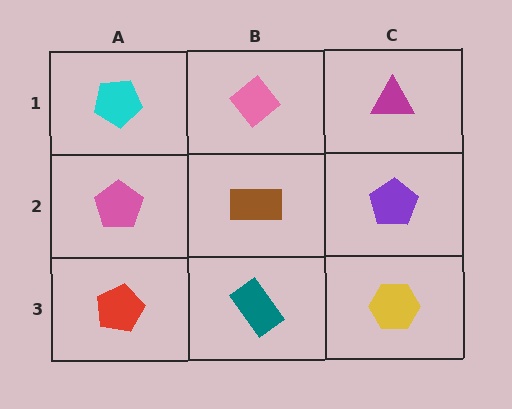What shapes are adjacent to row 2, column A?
A cyan pentagon (row 1, column A), a red pentagon (row 3, column A), a brown rectangle (row 2, column B).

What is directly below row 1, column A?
A pink pentagon.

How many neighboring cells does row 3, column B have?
3.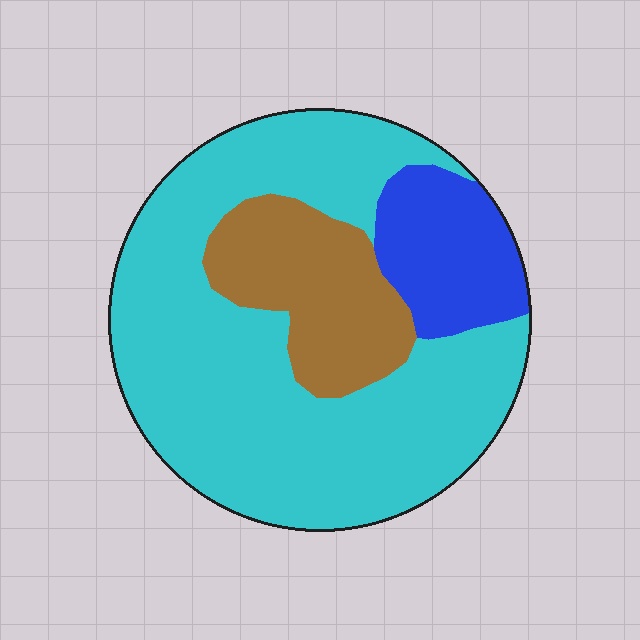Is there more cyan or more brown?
Cyan.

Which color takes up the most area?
Cyan, at roughly 65%.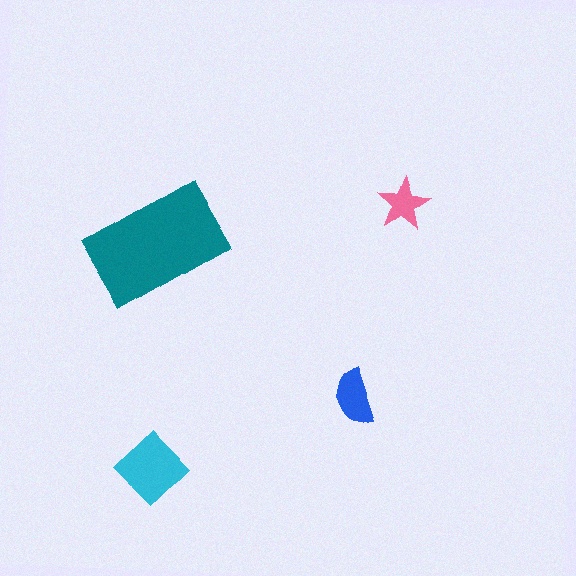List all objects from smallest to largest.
The pink star, the blue semicircle, the cyan diamond, the teal rectangle.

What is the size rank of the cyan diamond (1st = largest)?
2nd.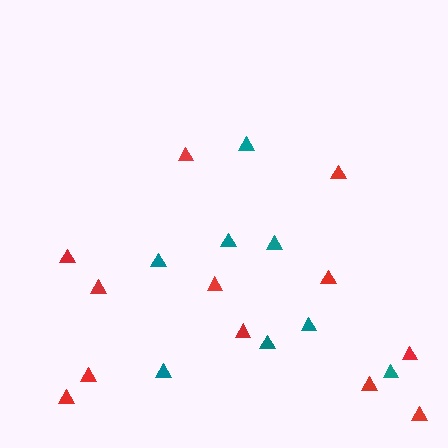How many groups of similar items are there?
There are 2 groups: one group of red triangles (12) and one group of teal triangles (8).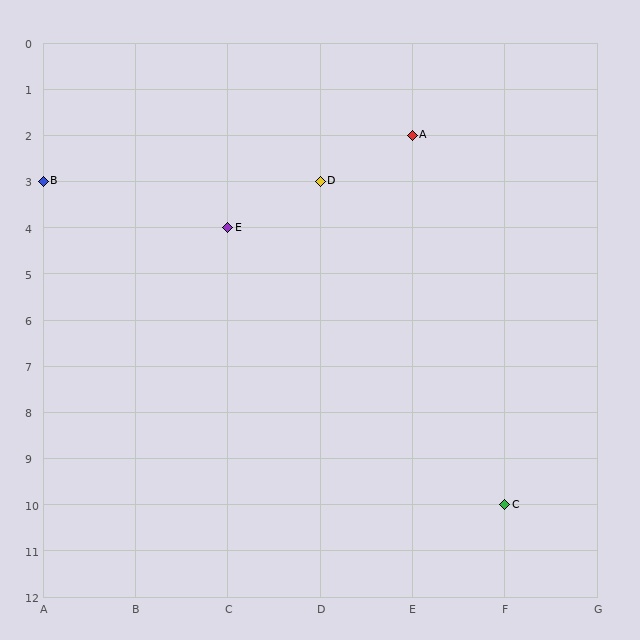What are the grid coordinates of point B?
Point B is at grid coordinates (A, 3).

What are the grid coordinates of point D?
Point D is at grid coordinates (D, 3).